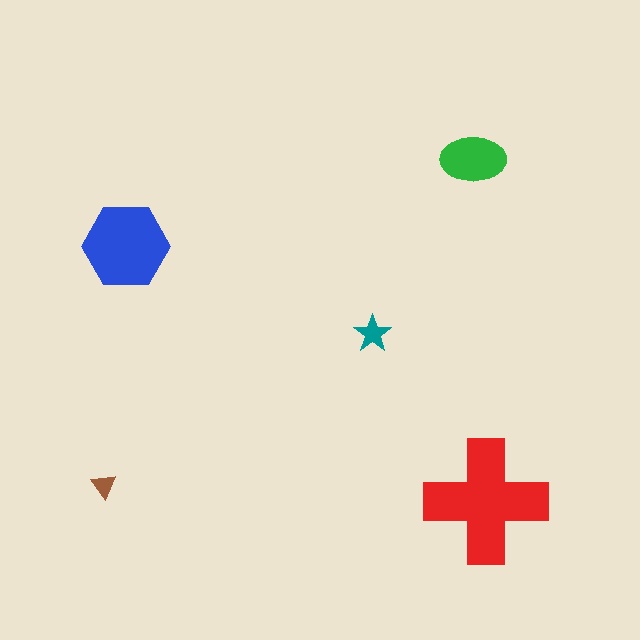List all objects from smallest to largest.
The brown triangle, the teal star, the green ellipse, the blue hexagon, the red cross.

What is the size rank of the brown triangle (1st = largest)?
5th.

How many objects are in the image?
There are 5 objects in the image.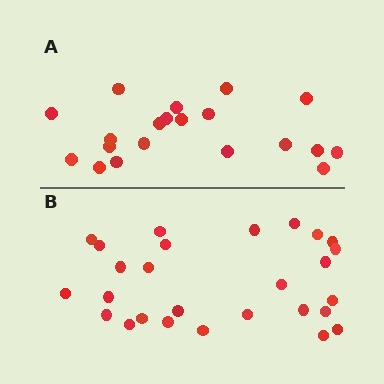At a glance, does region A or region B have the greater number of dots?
Region B (the bottom region) has more dots.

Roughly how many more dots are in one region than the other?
Region B has roughly 8 or so more dots than region A.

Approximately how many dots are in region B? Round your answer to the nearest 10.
About 30 dots. (The exact count is 27, which rounds to 30.)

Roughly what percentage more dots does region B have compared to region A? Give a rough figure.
About 35% more.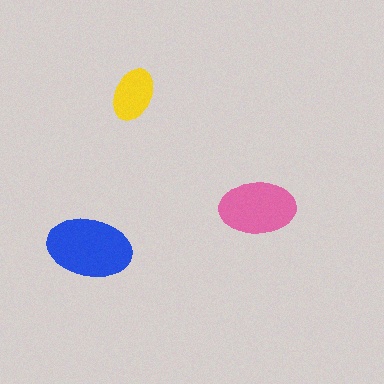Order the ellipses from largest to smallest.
the blue one, the pink one, the yellow one.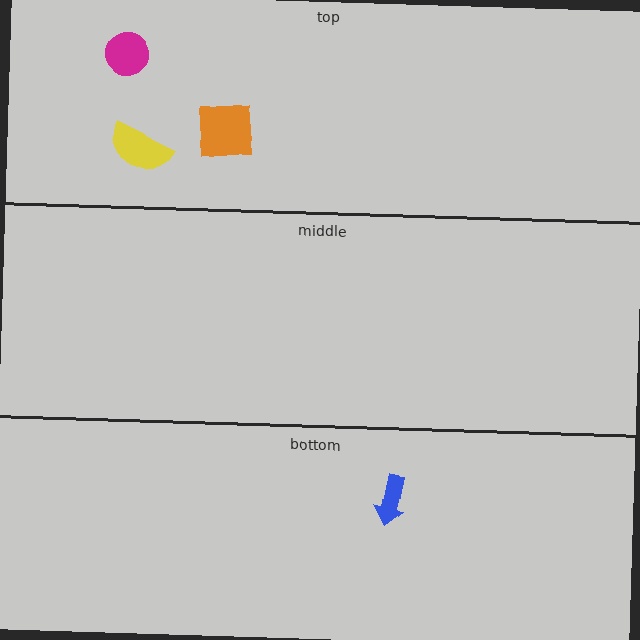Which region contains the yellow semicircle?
The top region.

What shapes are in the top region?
The orange square, the magenta circle, the yellow semicircle.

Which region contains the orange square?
The top region.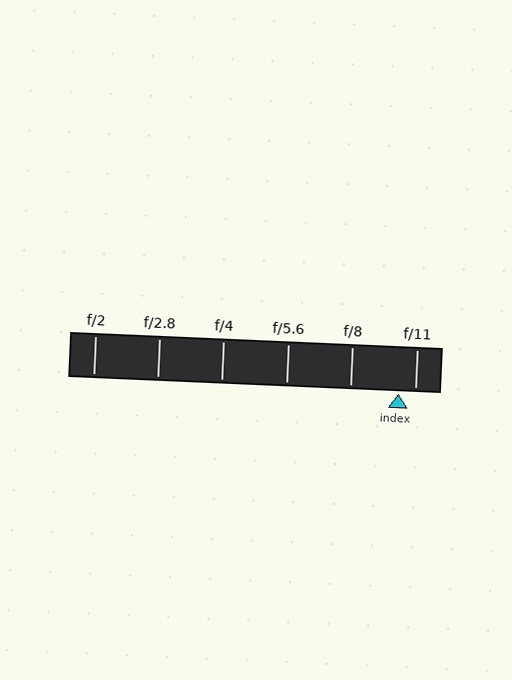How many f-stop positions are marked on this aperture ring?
There are 6 f-stop positions marked.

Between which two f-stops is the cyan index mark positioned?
The index mark is between f/8 and f/11.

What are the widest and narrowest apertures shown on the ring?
The widest aperture shown is f/2 and the narrowest is f/11.